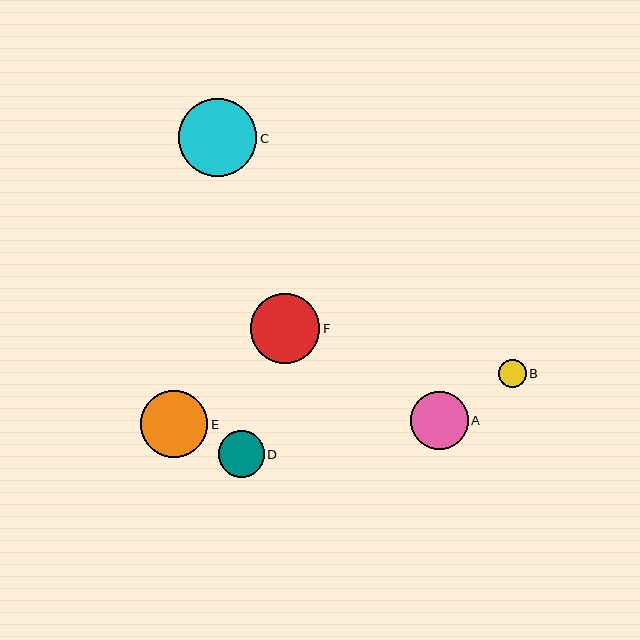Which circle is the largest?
Circle C is the largest with a size of approximately 78 pixels.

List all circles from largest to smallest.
From largest to smallest: C, F, E, A, D, B.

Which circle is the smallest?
Circle B is the smallest with a size of approximately 28 pixels.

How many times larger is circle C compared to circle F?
Circle C is approximately 1.1 times the size of circle F.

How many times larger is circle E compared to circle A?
Circle E is approximately 1.1 times the size of circle A.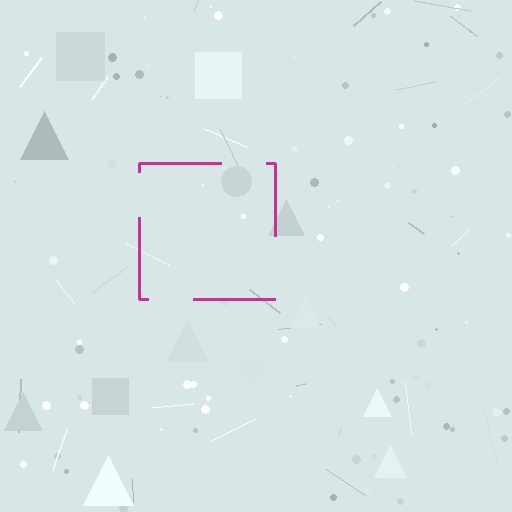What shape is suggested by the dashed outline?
The dashed outline suggests a square.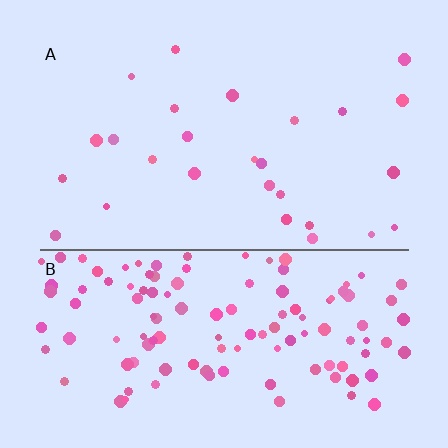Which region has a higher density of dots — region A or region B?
B (the bottom).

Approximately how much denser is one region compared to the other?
Approximately 4.7× — region B over region A.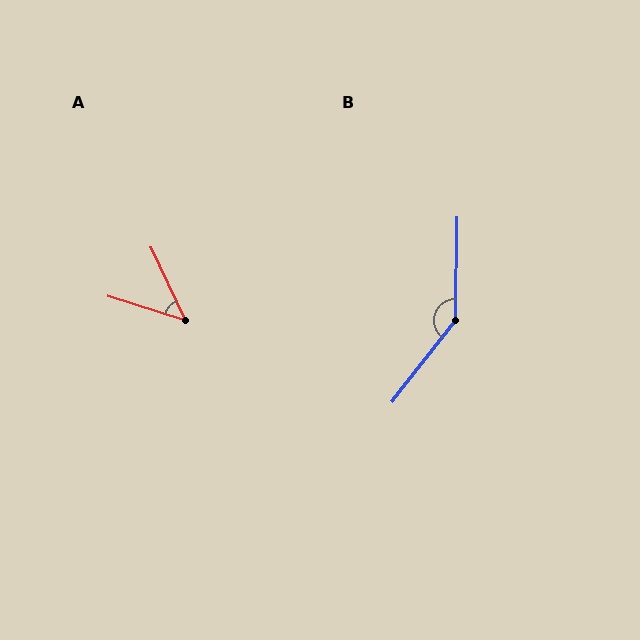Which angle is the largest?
B, at approximately 143 degrees.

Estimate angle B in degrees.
Approximately 143 degrees.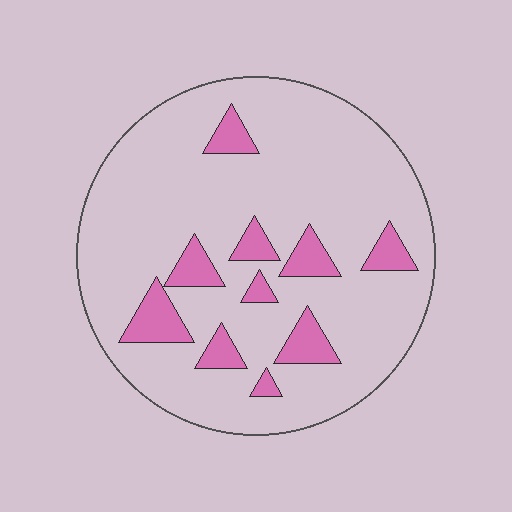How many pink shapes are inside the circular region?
10.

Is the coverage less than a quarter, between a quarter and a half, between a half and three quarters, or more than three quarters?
Less than a quarter.